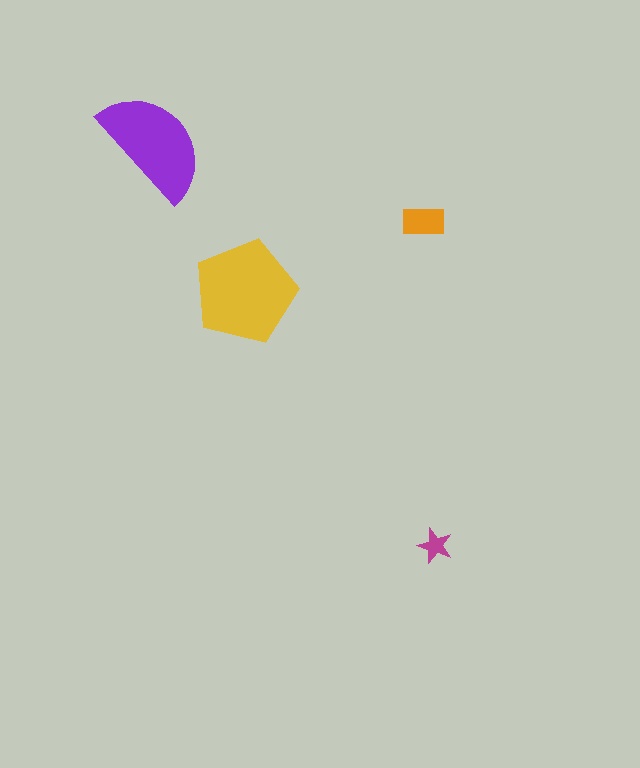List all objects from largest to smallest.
The yellow pentagon, the purple semicircle, the orange rectangle, the magenta star.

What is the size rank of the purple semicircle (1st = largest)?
2nd.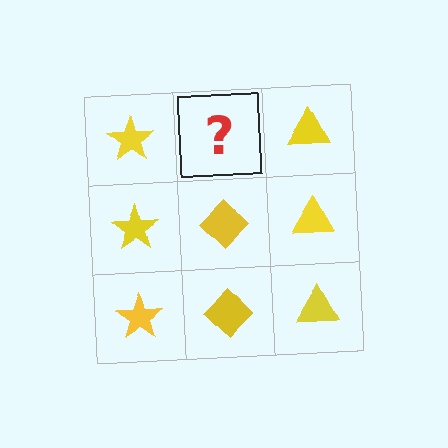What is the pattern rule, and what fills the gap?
The rule is that each column has a consistent shape. The gap should be filled with a yellow diamond.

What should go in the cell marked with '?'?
The missing cell should contain a yellow diamond.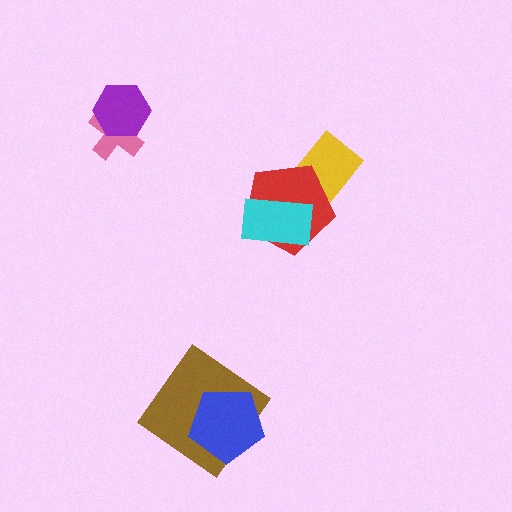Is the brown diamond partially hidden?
Yes, it is partially covered by another shape.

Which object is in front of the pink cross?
The purple hexagon is in front of the pink cross.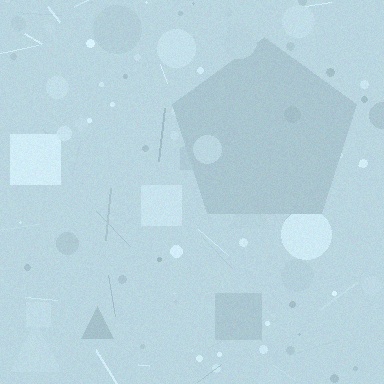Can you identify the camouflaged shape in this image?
The camouflaged shape is a pentagon.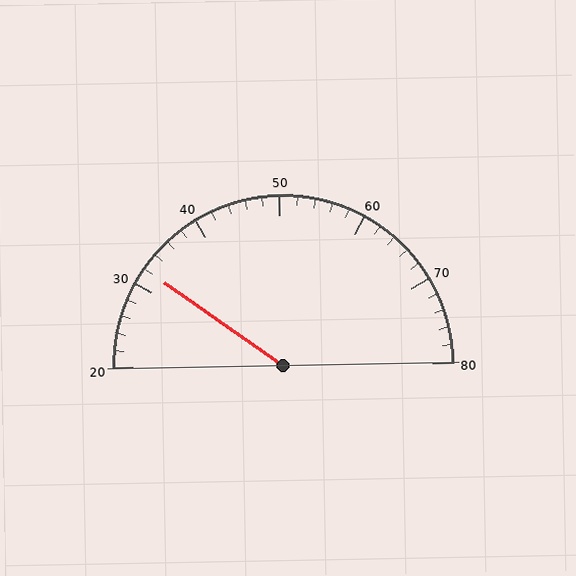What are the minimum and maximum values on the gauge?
The gauge ranges from 20 to 80.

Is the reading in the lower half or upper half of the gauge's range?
The reading is in the lower half of the range (20 to 80).